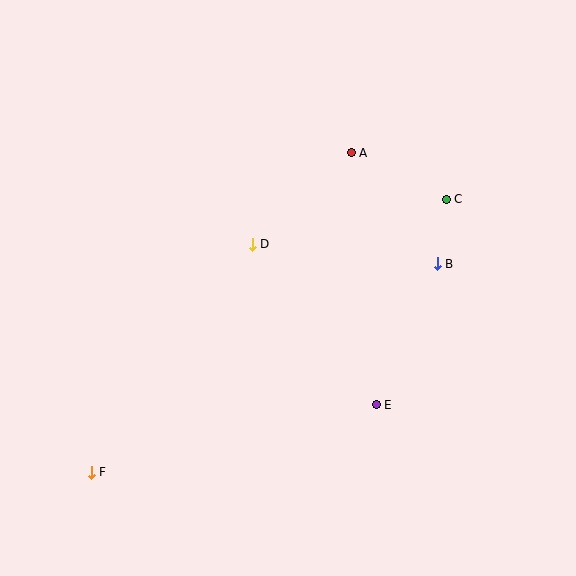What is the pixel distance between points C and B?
The distance between C and B is 65 pixels.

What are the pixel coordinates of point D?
Point D is at (252, 244).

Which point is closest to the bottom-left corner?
Point F is closest to the bottom-left corner.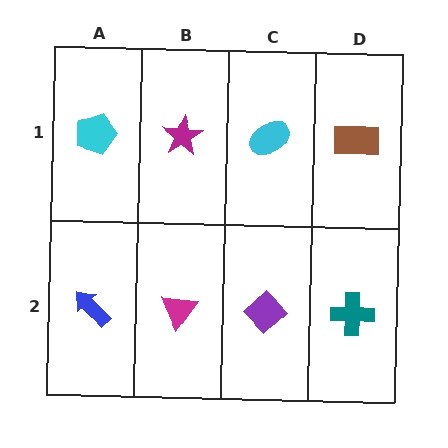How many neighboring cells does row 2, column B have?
3.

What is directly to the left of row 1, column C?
A magenta star.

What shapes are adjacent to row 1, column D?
A teal cross (row 2, column D), a cyan ellipse (row 1, column C).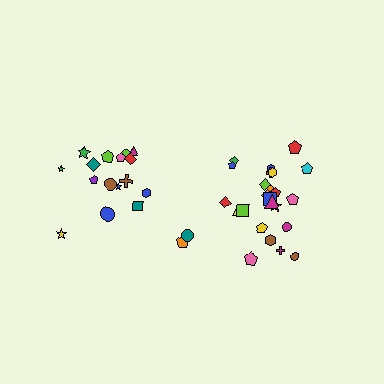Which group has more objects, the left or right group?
The right group.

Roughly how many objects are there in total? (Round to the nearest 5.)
Roughly 45 objects in total.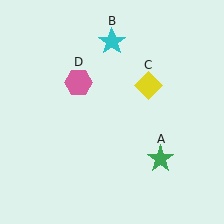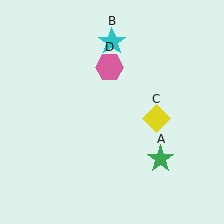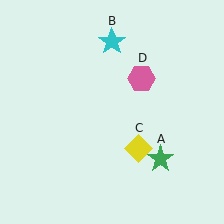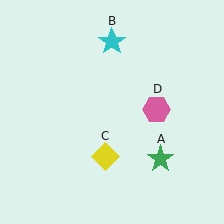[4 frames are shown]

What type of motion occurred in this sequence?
The yellow diamond (object C), pink hexagon (object D) rotated clockwise around the center of the scene.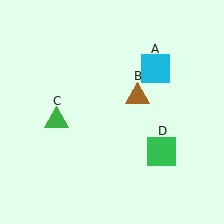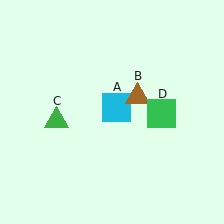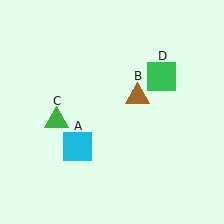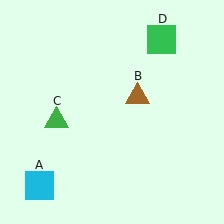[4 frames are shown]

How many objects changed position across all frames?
2 objects changed position: cyan square (object A), green square (object D).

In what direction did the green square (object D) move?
The green square (object D) moved up.